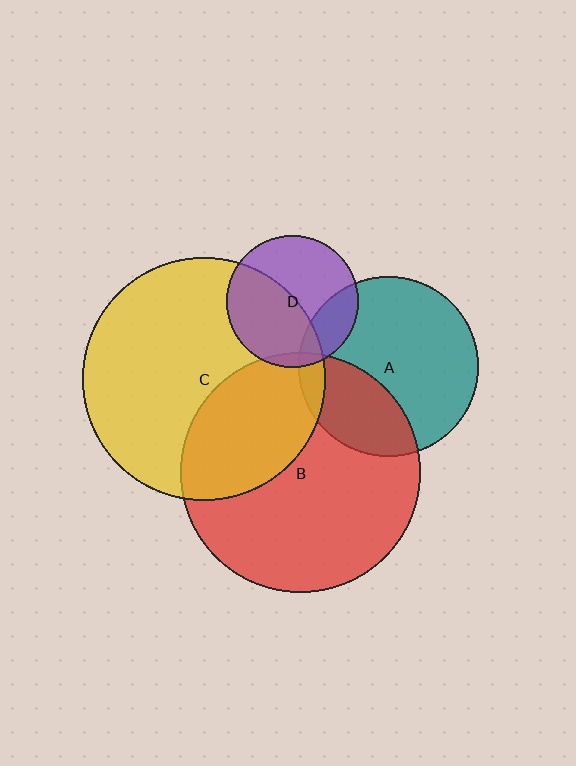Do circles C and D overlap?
Yes.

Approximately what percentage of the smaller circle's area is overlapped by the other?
Approximately 50%.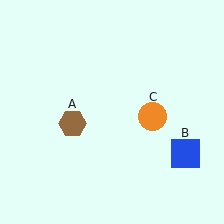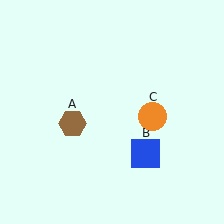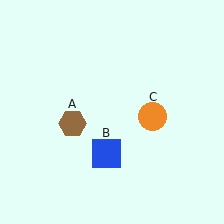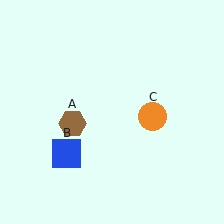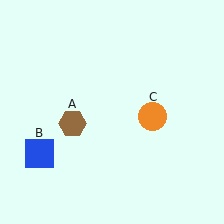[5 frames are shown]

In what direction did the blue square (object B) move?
The blue square (object B) moved left.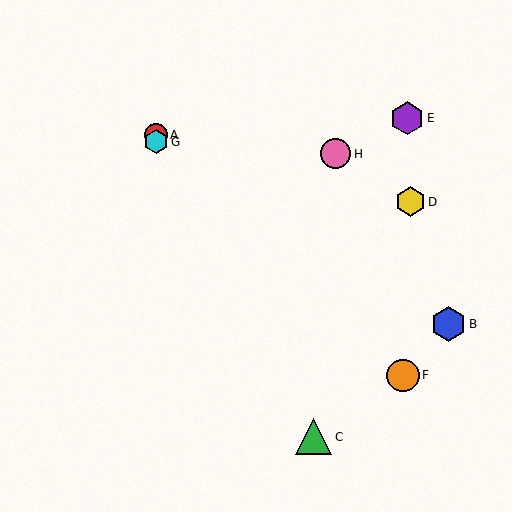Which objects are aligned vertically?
Objects A, G are aligned vertically.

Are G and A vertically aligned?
Yes, both are at x≈156.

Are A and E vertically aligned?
No, A is at x≈156 and E is at x≈407.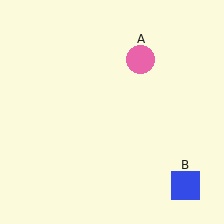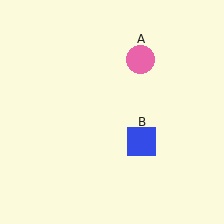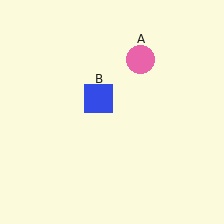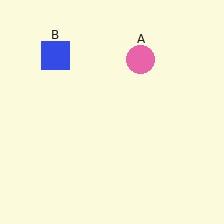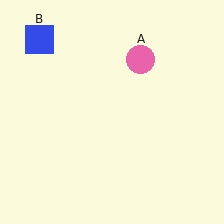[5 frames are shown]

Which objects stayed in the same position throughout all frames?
Pink circle (object A) remained stationary.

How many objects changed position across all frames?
1 object changed position: blue square (object B).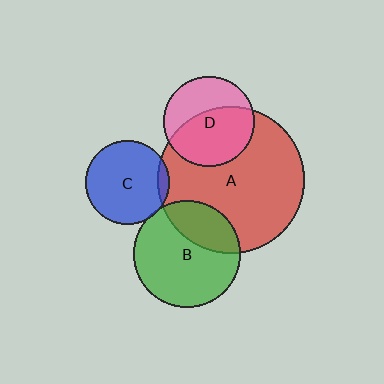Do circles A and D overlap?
Yes.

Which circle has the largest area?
Circle A (red).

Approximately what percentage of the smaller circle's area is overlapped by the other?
Approximately 60%.